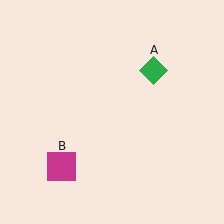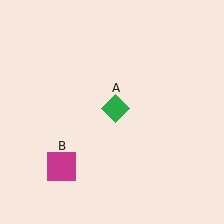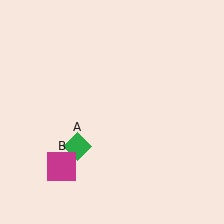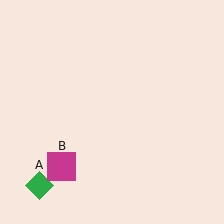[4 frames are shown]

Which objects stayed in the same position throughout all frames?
Magenta square (object B) remained stationary.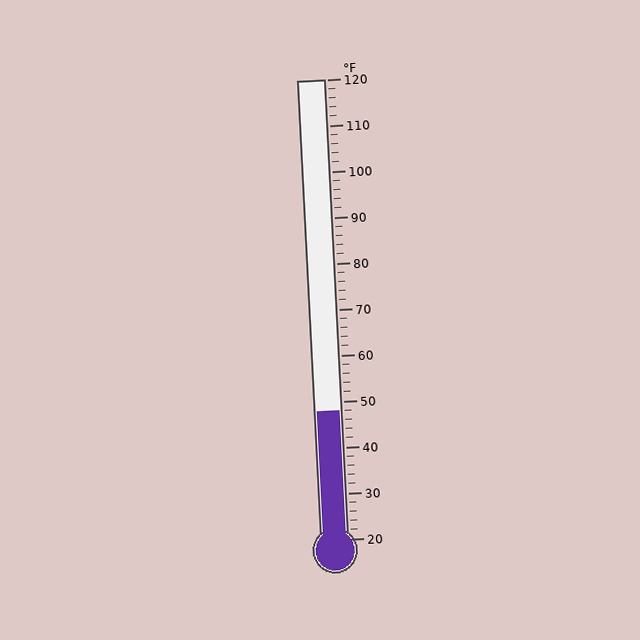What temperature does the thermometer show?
The thermometer shows approximately 48°F.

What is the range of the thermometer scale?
The thermometer scale ranges from 20°F to 120°F.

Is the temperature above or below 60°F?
The temperature is below 60°F.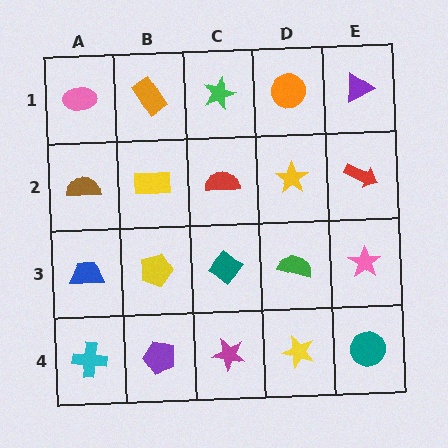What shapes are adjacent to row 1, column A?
A brown semicircle (row 2, column A), an orange rectangle (row 1, column B).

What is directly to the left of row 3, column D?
A teal diamond.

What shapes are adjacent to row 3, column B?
A yellow rectangle (row 2, column B), a purple pentagon (row 4, column B), a blue trapezoid (row 3, column A), a teal diamond (row 3, column C).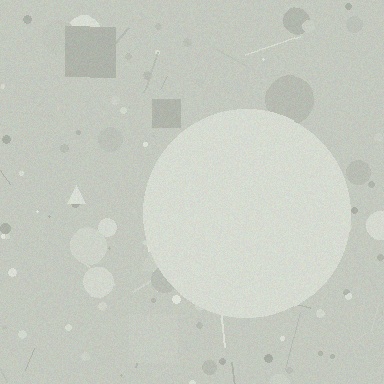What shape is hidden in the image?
A circle is hidden in the image.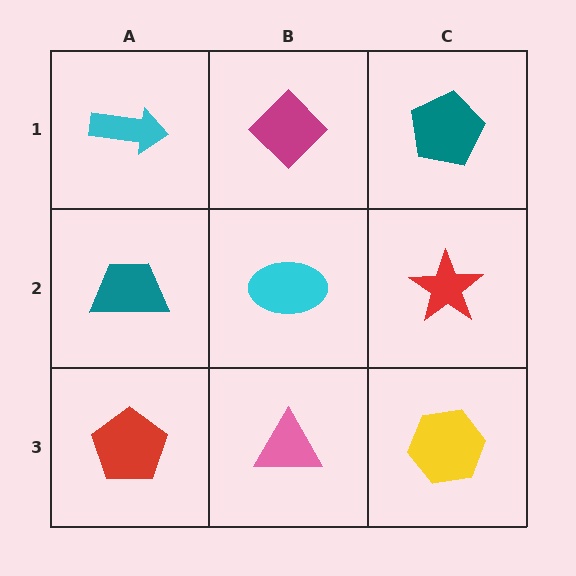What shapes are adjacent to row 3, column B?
A cyan ellipse (row 2, column B), a red pentagon (row 3, column A), a yellow hexagon (row 3, column C).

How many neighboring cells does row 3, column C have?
2.